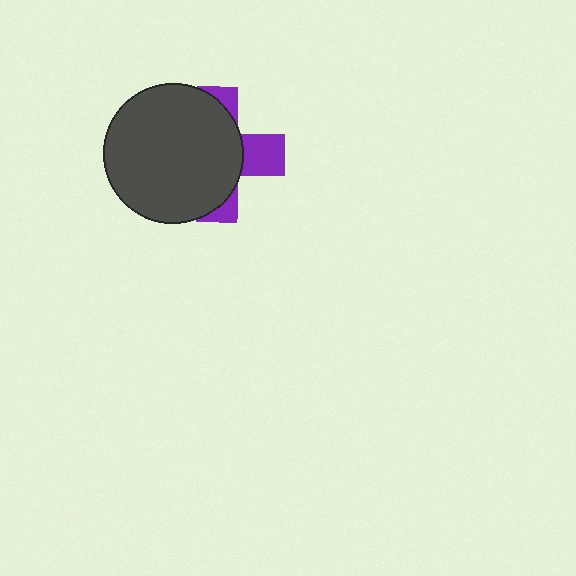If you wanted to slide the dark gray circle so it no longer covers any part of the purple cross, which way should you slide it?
Slide it left — that is the most direct way to separate the two shapes.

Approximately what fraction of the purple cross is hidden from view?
Roughly 68% of the purple cross is hidden behind the dark gray circle.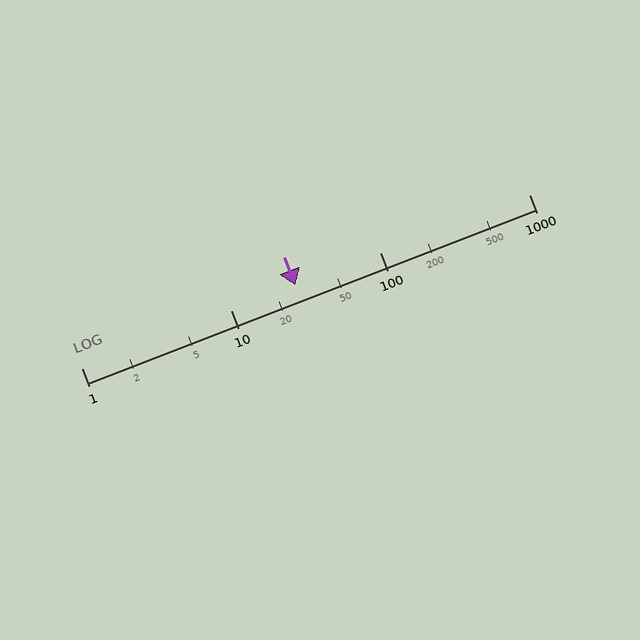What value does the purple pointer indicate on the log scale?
The pointer indicates approximately 27.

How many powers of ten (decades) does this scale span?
The scale spans 3 decades, from 1 to 1000.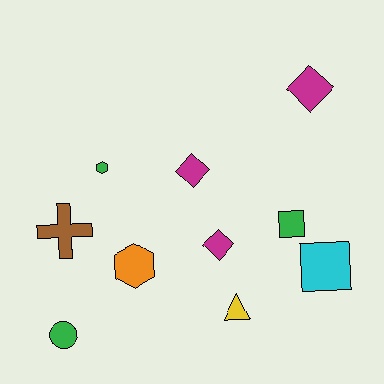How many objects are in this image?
There are 10 objects.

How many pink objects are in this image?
There are no pink objects.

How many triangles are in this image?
There is 1 triangle.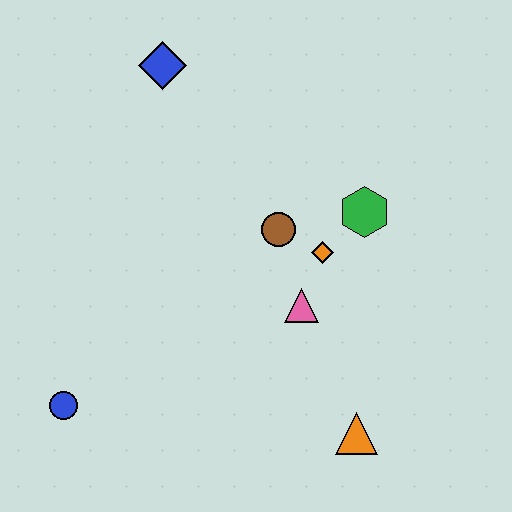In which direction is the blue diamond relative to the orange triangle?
The blue diamond is above the orange triangle.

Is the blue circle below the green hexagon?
Yes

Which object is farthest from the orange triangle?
The blue diamond is farthest from the orange triangle.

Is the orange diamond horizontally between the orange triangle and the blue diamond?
Yes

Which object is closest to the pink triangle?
The orange diamond is closest to the pink triangle.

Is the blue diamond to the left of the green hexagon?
Yes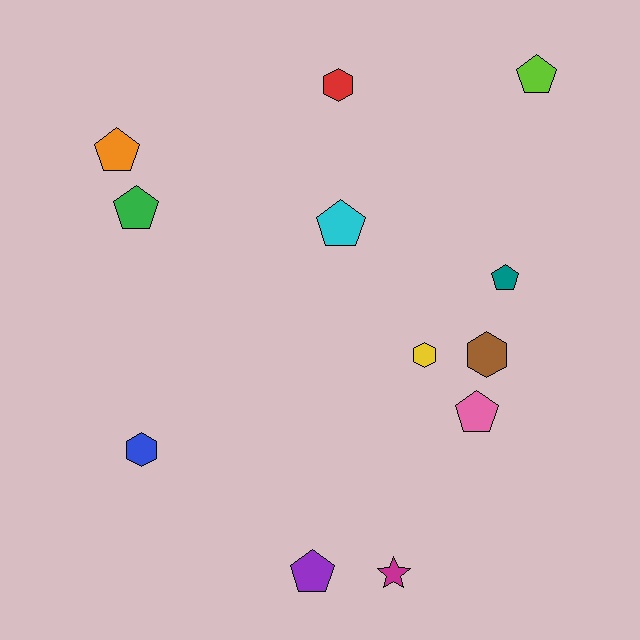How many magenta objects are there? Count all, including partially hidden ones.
There is 1 magenta object.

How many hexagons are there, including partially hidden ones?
There are 4 hexagons.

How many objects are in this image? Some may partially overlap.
There are 12 objects.